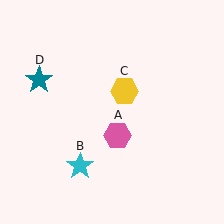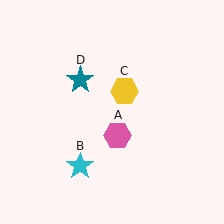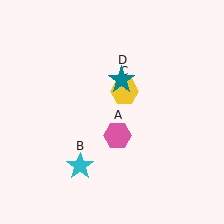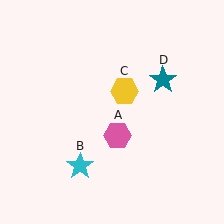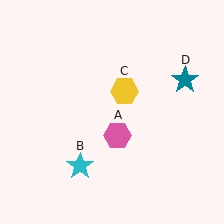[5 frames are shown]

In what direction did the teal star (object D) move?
The teal star (object D) moved right.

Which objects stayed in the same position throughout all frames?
Pink hexagon (object A) and cyan star (object B) and yellow hexagon (object C) remained stationary.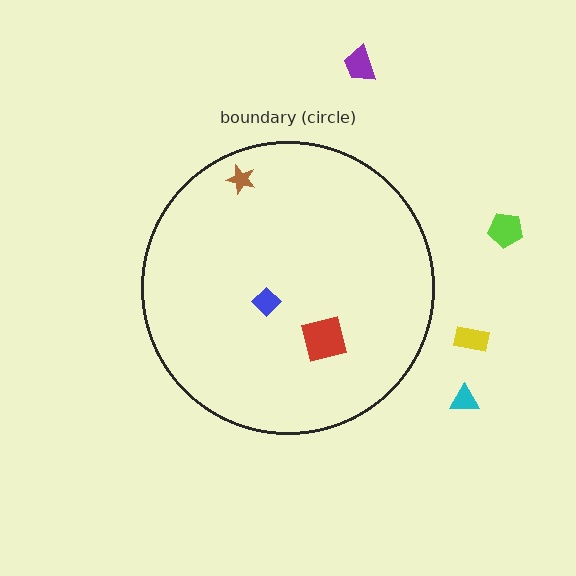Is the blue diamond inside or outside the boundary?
Inside.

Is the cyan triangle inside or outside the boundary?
Outside.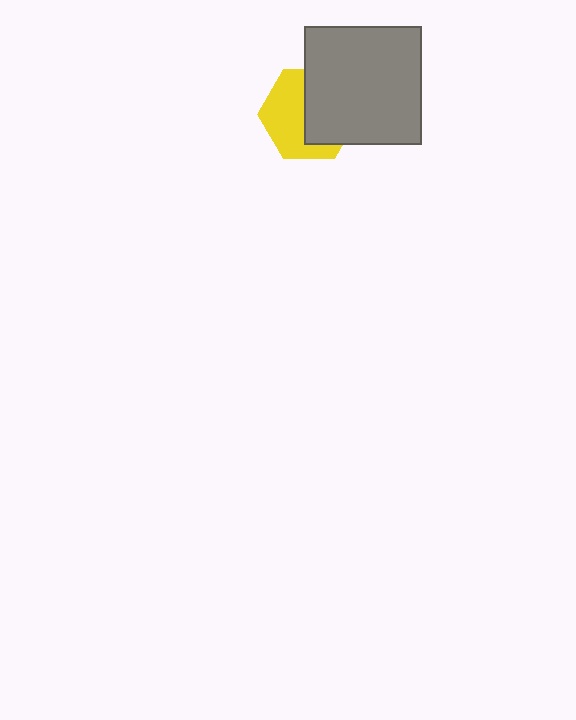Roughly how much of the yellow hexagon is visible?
About half of it is visible (roughly 50%).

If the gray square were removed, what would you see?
You would see the complete yellow hexagon.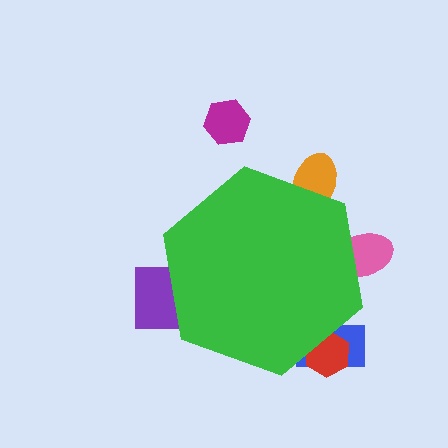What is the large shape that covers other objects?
A green hexagon.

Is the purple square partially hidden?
Yes, the purple square is partially hidden behind the green hexagon.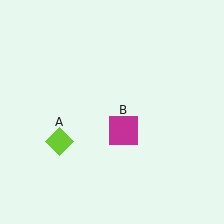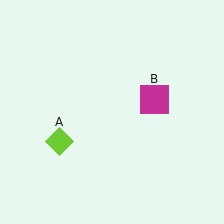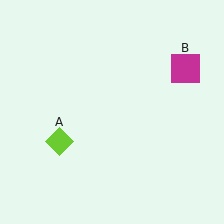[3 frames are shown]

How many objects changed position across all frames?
1 object changed position: magenta square (object B).